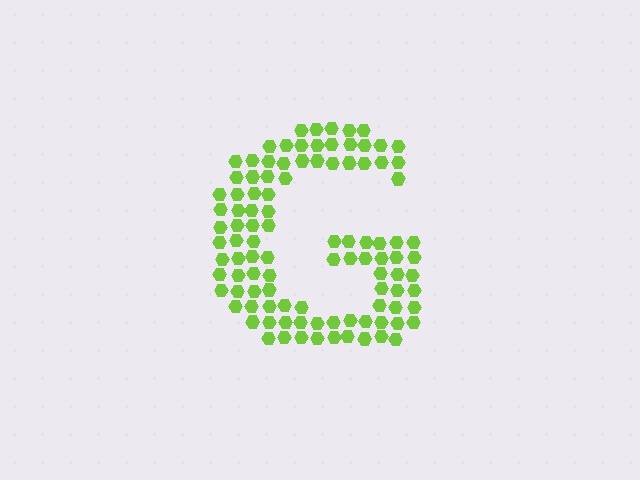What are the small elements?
The small elements are hexagons.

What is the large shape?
The large shape is the letter G.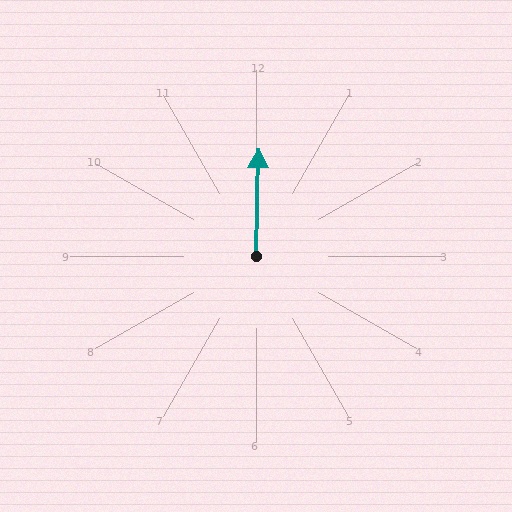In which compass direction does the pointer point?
North.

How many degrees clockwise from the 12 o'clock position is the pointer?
Approximately 1 degrees.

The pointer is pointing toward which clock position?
Roughly 12 o'clock.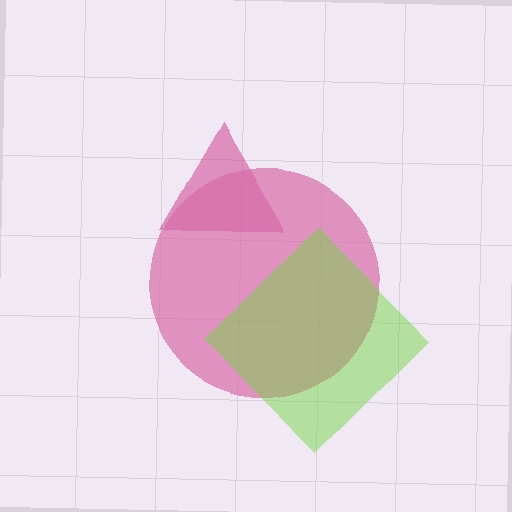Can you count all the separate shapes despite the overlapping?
Yes, there are 3 separate shapes.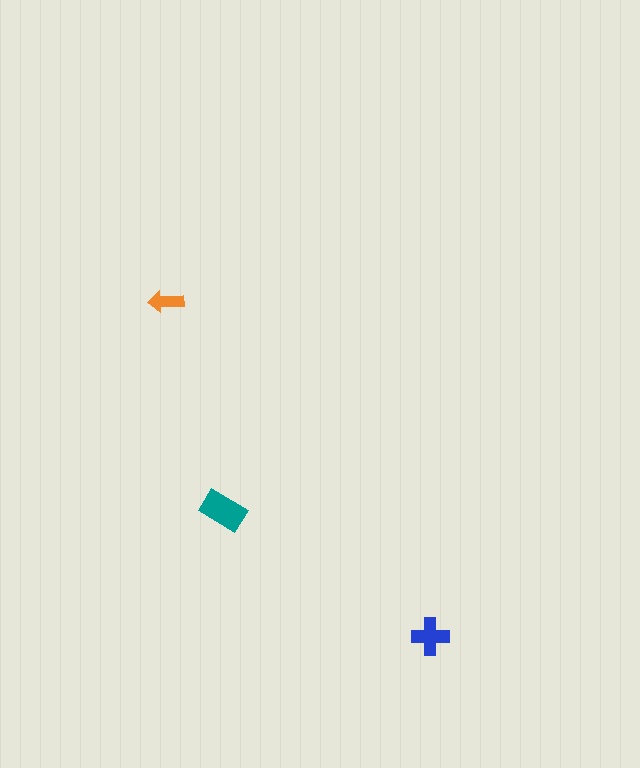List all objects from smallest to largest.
The orange arrow, the blue cross, the teal rectangle.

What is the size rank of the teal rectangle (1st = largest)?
1st.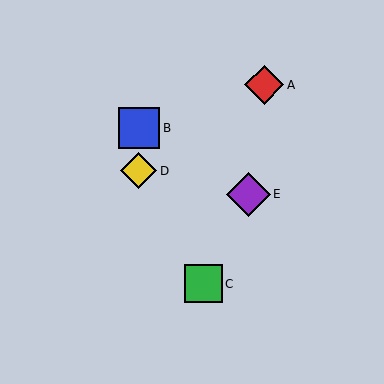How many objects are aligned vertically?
2 objects (B, D) are aligned vertically.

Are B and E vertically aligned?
No, B is at x≈139 and E is at x≈248.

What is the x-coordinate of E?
Object E is at x≈248.